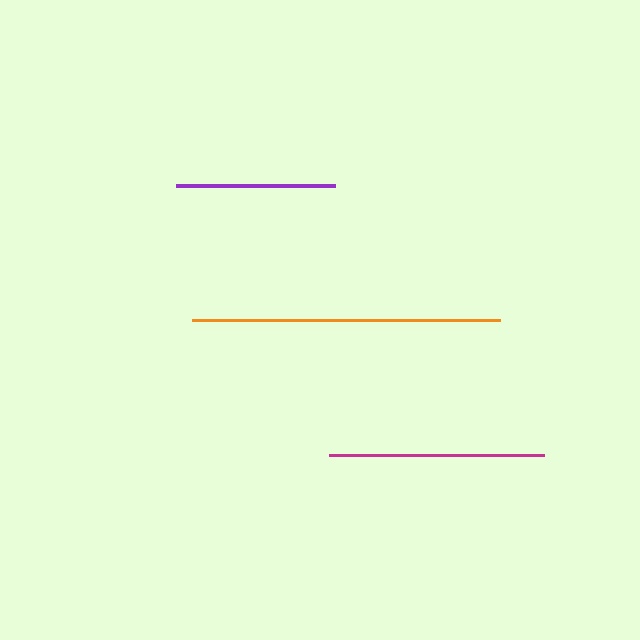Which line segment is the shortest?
The purple line is the shortest at approximately 160 pixels.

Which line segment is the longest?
The orange line is the longest at approximately 307 pixels.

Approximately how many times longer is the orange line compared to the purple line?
The orange line is approximately 1.9 times the length of the purple line.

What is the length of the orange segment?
The orange segment is approximately 307 pixels long.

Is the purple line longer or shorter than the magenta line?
The magenta line is longer than the purple line.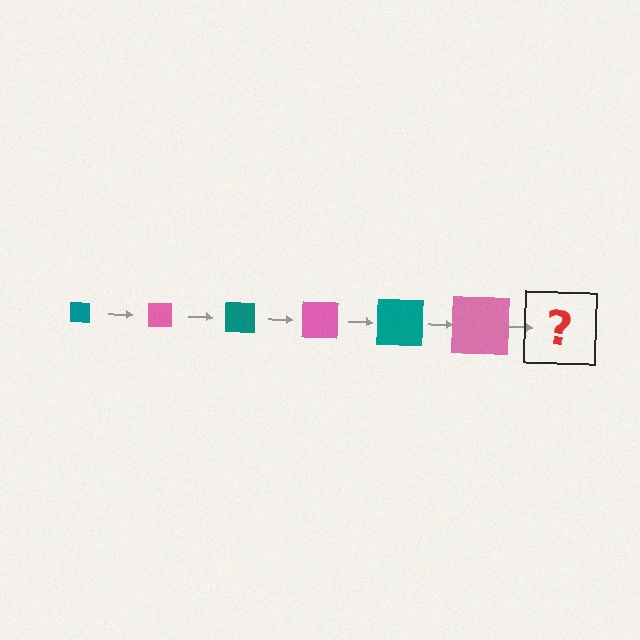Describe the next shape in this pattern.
It should be a teal square, larger than the previous one.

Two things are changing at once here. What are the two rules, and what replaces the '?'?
The two rules are that the square grows larger each step and the color cycles through teal and pink. The '?' should be a teal square, larger than the previous one.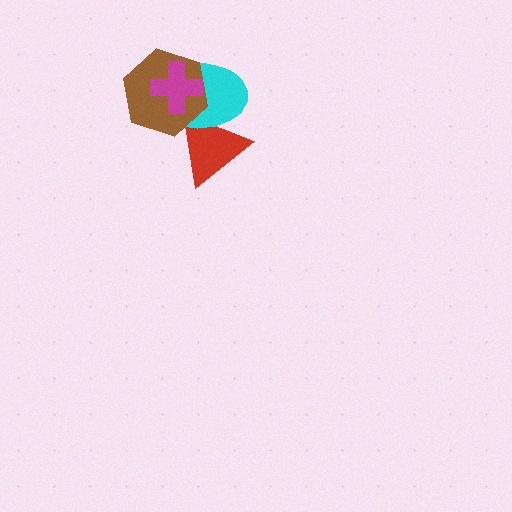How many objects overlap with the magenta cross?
2 objects overlap with the magenta cross.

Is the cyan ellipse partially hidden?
Yes, it is partially covered by another shape.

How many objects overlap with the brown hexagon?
3 objects overlap with the brown hexagon.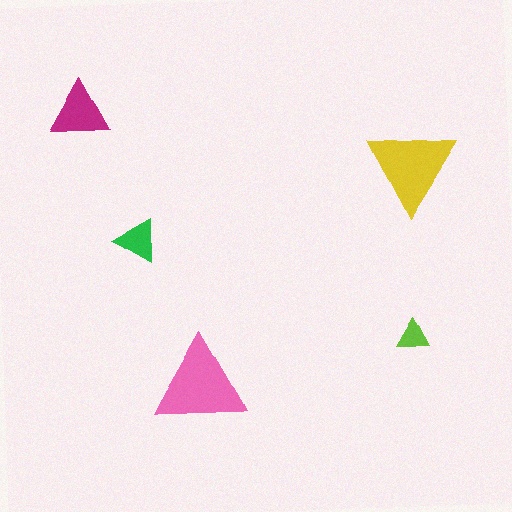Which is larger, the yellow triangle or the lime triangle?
The yellow one.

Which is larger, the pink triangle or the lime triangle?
The pink one.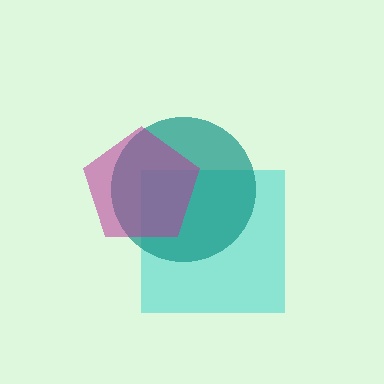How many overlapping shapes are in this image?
There are 3 overlapping shapes in the image.